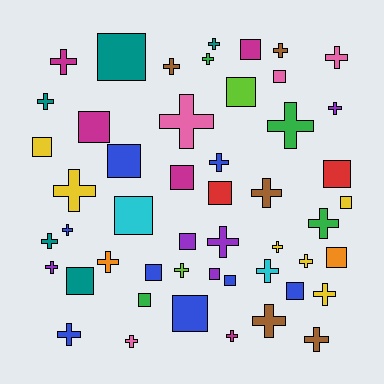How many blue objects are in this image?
There are 8 blue objects.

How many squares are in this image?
There are 21 squares.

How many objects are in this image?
There are 50 objects.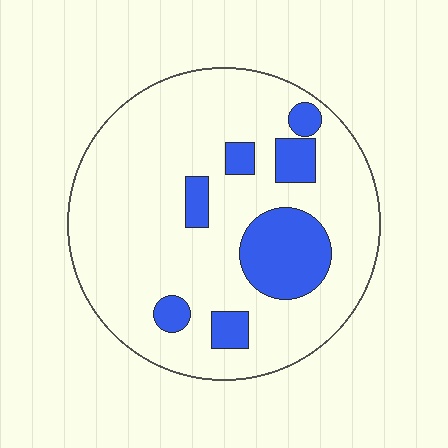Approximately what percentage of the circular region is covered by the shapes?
Approximately 20%.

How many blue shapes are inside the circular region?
7.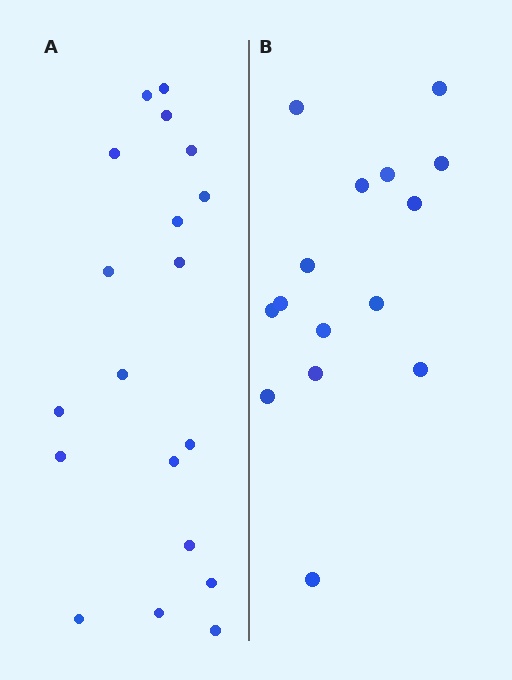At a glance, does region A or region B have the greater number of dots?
Region A (the left region) has more dots.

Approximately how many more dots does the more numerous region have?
Region A has about 4 more dots than region B.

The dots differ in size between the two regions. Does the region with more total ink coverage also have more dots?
No. Region B has more total ink coverage because its dots are larger, but region A actually contains more individual dots. Total area can be misleading — the number of items is what matters here.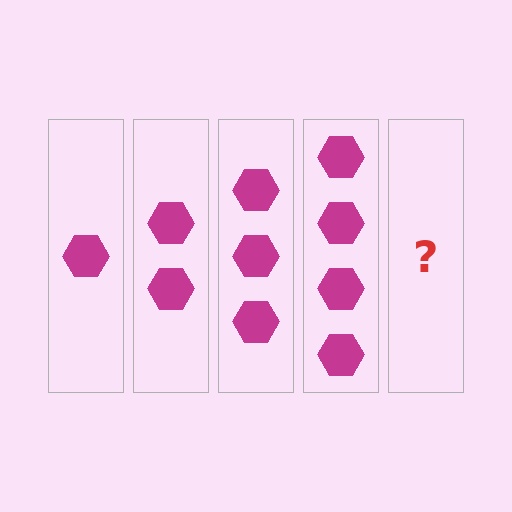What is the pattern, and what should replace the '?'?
The pattern is that each step adds one more hexagon. The '?' should be 5 hexagons.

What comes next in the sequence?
The next element should be 5 hexagons.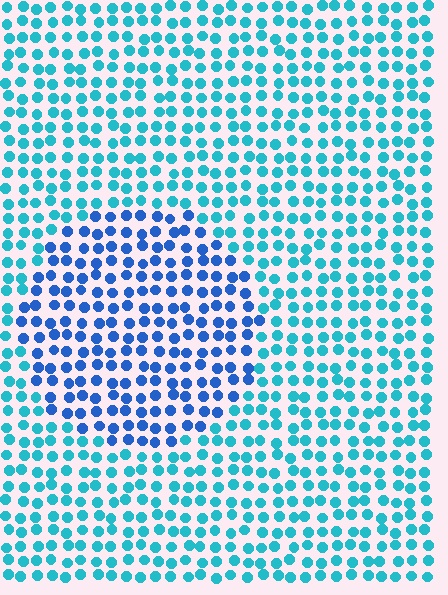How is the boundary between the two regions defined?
The boundary is defined purely by a slight shift in hue (about 33 degrees). Spacing, size, and orientation are identical on both sides.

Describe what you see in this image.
The image is filled with small cyan elements in a uniform arrangement. A circle-shaped region is visible where the elements are tinted to a slightly different hue, forming a subtle color boundary.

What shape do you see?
I see a circle.